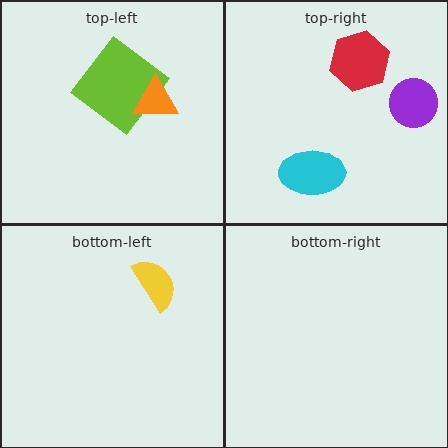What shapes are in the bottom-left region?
The yellow semicircle.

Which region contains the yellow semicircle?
The bottom-left region.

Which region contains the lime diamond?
The top-left region.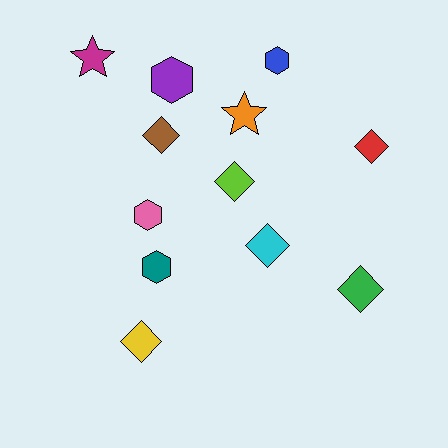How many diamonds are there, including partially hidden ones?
There are 6 diamonds.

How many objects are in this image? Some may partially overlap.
There are 12 objects.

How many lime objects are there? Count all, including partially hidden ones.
There is 1 lime object.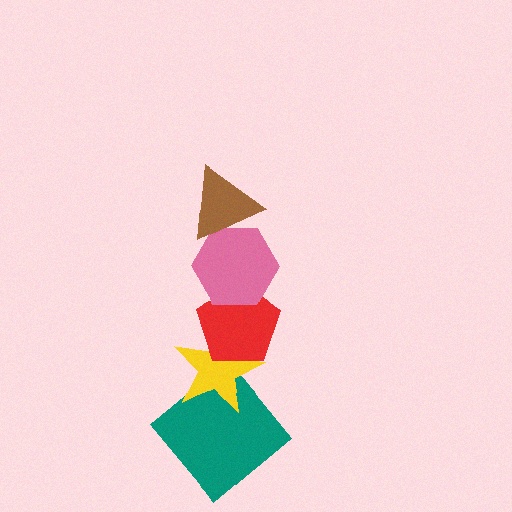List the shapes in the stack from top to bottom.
From top to bottom: the brown triangle, the pink hexagon, the red pentagon, the yellow star, the teal diamond.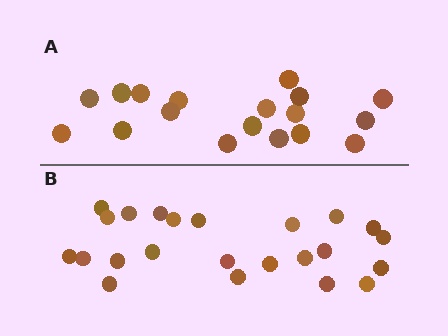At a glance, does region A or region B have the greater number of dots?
Region B (the bottom region) has more dots.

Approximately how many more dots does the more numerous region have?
Region B has about 5 more dots than region A.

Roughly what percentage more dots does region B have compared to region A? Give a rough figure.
About 30% more.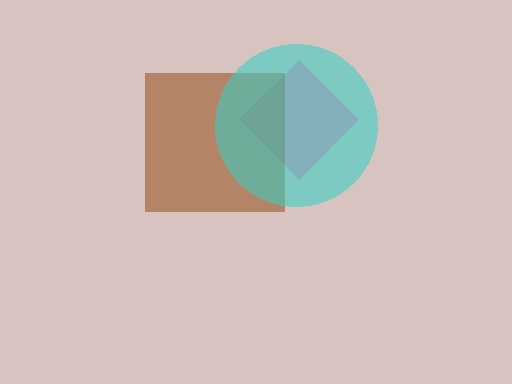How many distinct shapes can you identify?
There are 3 distinct shapes: a pink diamond, a brown square, a cyan circle.